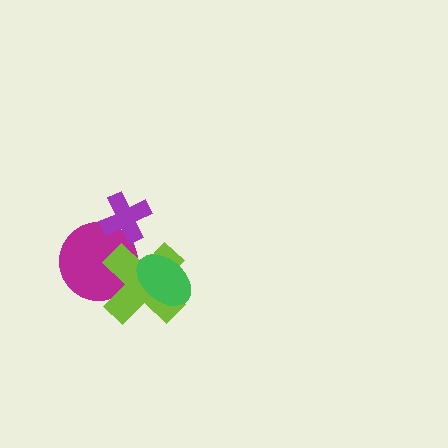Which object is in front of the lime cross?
The green ellipse is in front of the lime cross.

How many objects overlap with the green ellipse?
1 object overlaps with the green ellipse.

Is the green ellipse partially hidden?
No, no other shape covers it.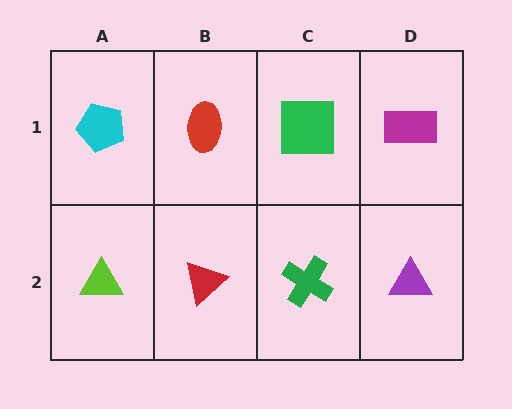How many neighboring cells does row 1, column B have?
3.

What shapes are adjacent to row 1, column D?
A purple triangle (row 2, column D), a green square (row 1, column C).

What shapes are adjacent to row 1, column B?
A red triangle (row 2, column B), a cyan pentagon (row 1, column A), a green square (row 1, column C).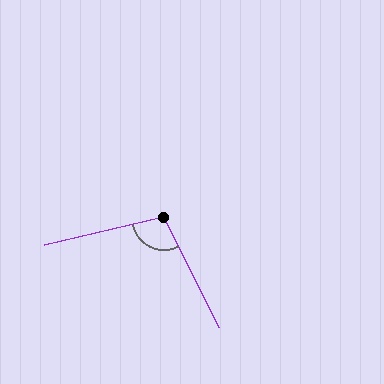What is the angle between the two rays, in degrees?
Approximately 103 degrees.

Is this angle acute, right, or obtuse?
It is obtuse.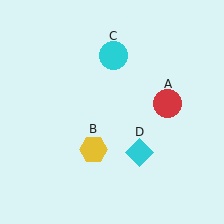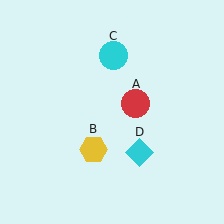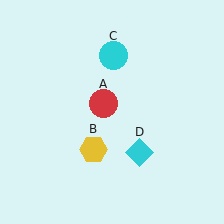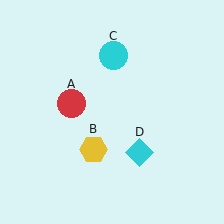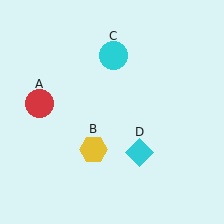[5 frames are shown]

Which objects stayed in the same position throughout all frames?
Yellow hexagon (object B) and cyan circle (object C) and cyan diamond (object D) remained stationary.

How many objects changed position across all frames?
1 object changed position: red circle (object A).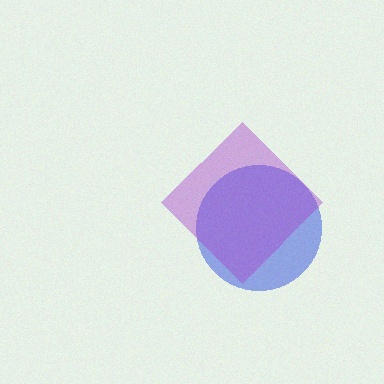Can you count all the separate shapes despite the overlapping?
Yes, there are 2 separate shapes.